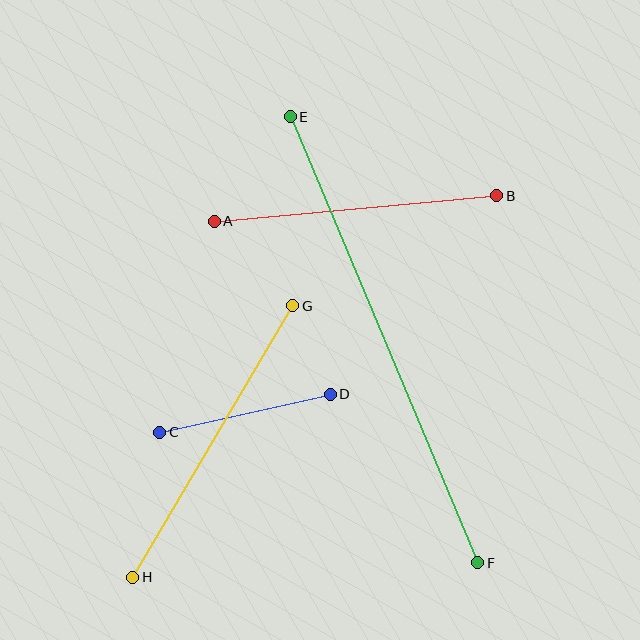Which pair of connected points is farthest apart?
Points E and F are farthest apart.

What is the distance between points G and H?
The distance is approximately 315 pixels.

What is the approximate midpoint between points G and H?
The midpoint is at approximately (213, 442) pixels.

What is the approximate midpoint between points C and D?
The midpoint is at approximately (245, 413) pixels.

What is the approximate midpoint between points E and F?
The midpoint is at approximately (384, 340) pixels.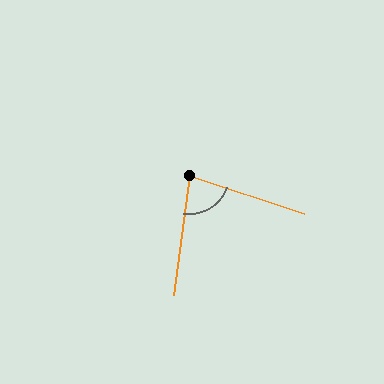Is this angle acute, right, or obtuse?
It is acute.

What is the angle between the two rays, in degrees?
Approximately 80 degrees.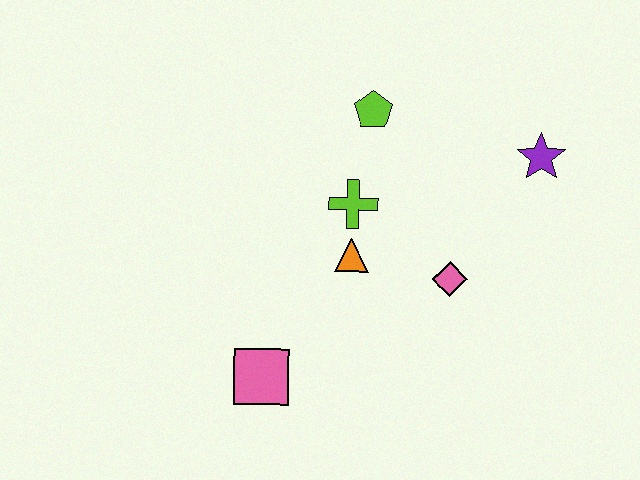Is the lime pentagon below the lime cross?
No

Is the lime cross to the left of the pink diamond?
Yes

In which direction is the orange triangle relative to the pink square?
The orange triangle is above the pink square.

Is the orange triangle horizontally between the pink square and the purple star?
Yes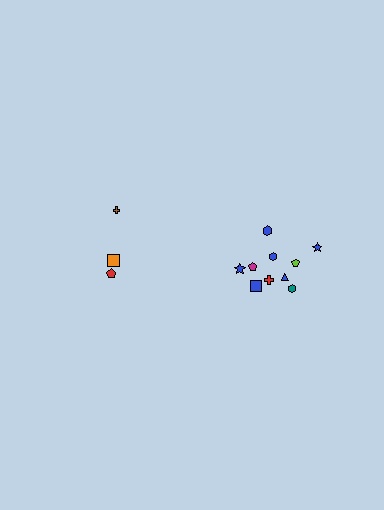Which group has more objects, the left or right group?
The right group.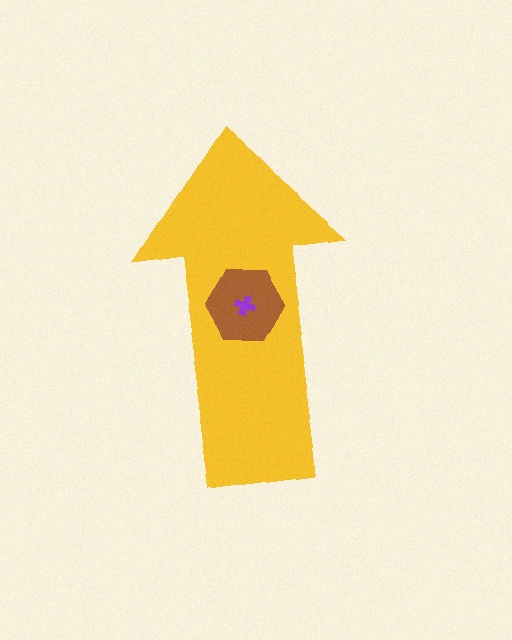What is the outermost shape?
The yellow arrow.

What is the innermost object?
The purple cross.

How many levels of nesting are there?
3.